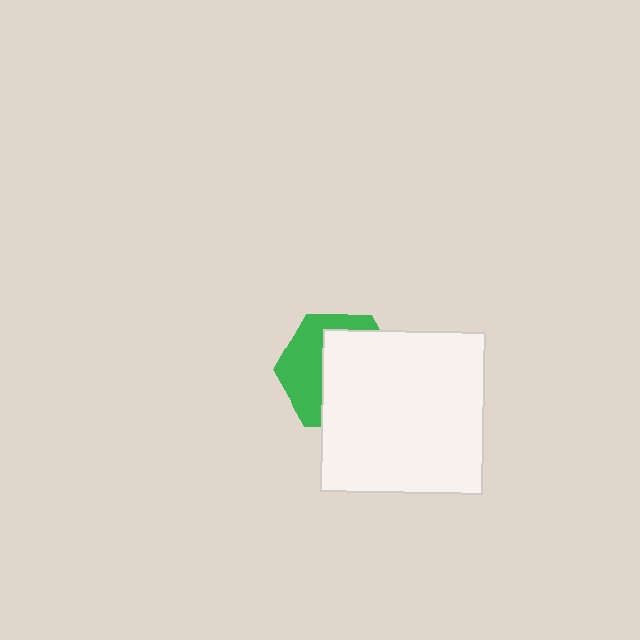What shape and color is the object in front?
The object in front is a white square.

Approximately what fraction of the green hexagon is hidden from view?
Roughly 58% of the green hexagon is hidden behind the white square.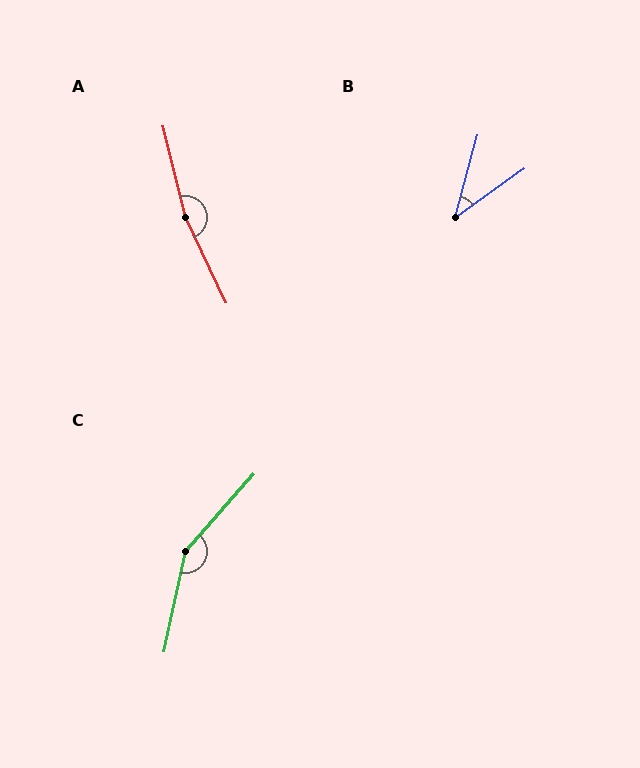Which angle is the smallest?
B, at approximately 40 degrees.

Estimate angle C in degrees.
Approximately 151 degrees.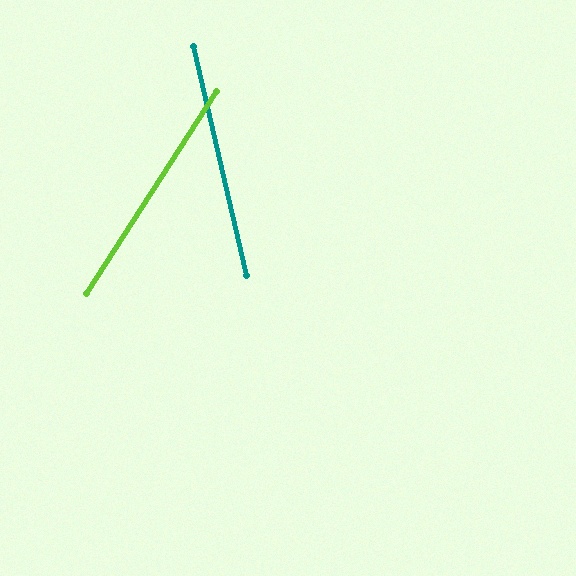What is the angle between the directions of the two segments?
Approximately 45 degrees.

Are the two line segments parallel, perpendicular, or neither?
Neither parallel nor perpendicular — they differ by about 45°.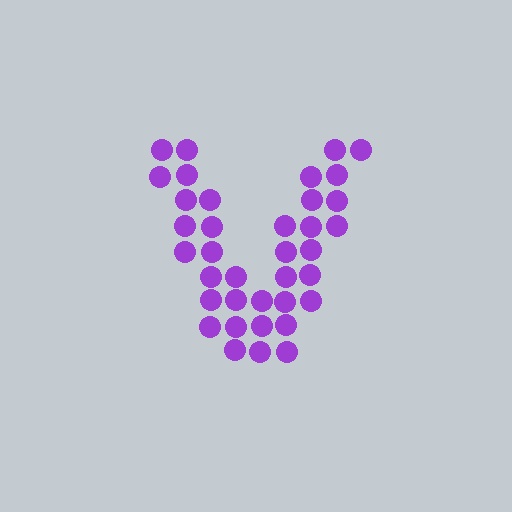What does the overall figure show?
The overall figure shows the letter V.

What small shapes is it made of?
It is made of small circles.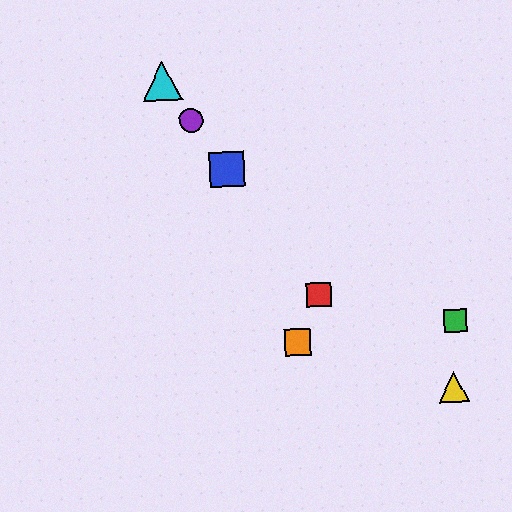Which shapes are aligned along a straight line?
The red square, the blue square, the purple circle, the cyan triangle are aligned along a straight line.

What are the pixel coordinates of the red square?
The red square is at (319, 294).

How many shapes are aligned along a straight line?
4 shapes (the red square, the blue square, the purple circle, the cyan triangle) are aligned along a straight line.